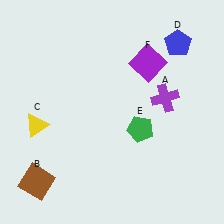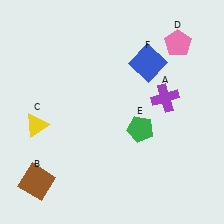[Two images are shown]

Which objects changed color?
D changed from blue to pink. F changed from purple to blue.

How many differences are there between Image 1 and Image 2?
There are 2 differences between the two images.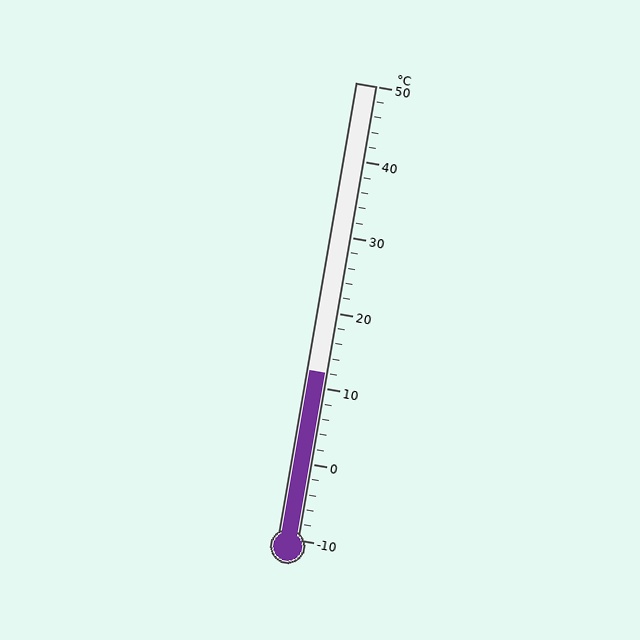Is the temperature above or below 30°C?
The temperature is below 30°C.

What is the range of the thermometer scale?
The thermometer scale ranges from -10°C to 50°C.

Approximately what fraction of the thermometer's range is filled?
The thermometer is filled to approximately 35% of its range.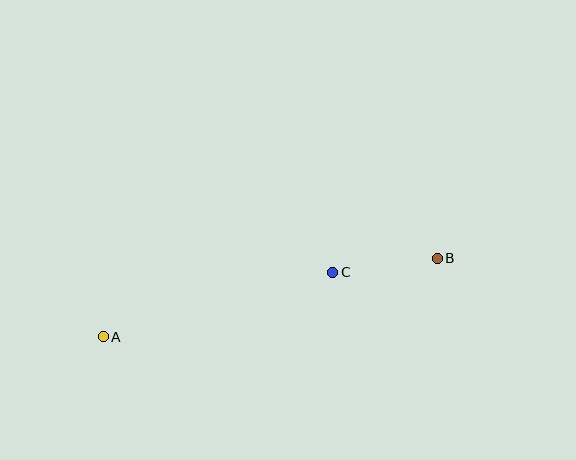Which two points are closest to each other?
Points B and C are closest to each other.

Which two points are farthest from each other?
Points A and B are farthest from each other.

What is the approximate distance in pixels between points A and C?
The distance between A and C is approximately 239 pixels.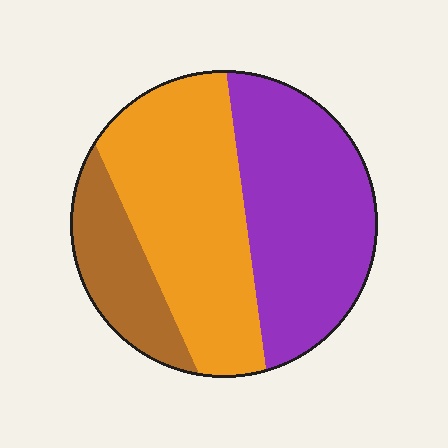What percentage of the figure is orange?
Orange takes up between a third and a half of the figure.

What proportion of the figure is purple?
Purple covers about 40% of the figure.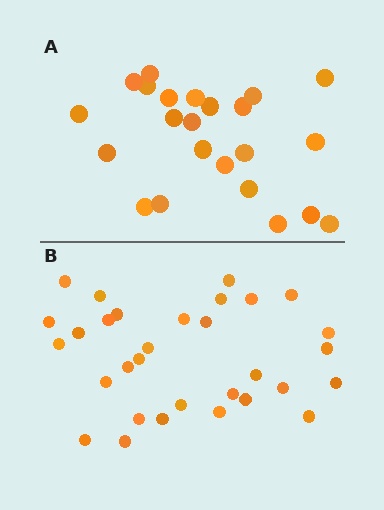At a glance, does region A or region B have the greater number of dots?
Region B (the bottom region) has more dots.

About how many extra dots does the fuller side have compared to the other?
Region B has roughly 8 or so more dots than region A.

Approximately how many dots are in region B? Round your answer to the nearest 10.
About 30 dots. (The exact count is 31, which rounds to 30.)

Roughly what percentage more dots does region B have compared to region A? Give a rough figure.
About 35% more.